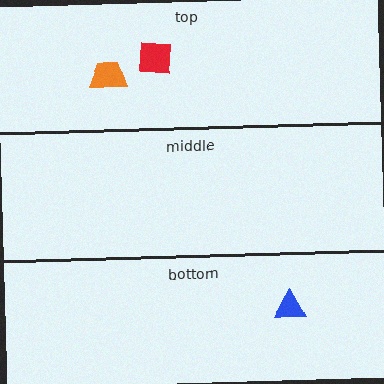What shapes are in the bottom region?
The blue triangle.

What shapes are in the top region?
The orange trapezoid, the red square.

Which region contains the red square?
The top region.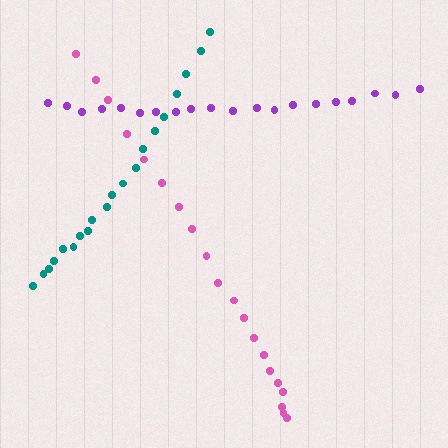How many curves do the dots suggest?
There are 3 distinct paths.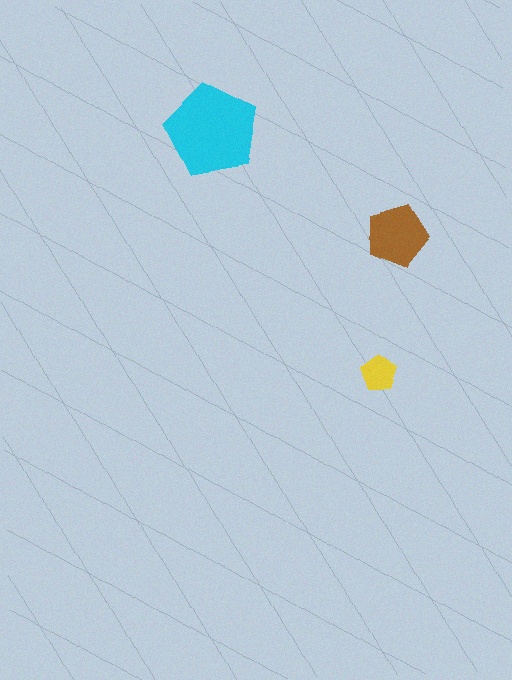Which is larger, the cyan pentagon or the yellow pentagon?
The cyan one.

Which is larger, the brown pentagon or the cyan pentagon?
The cyan one.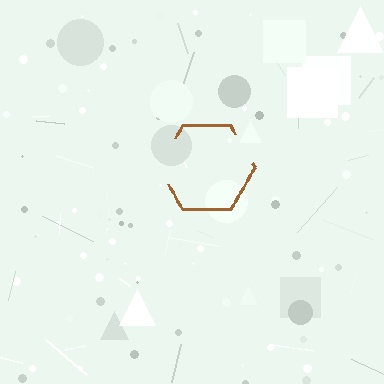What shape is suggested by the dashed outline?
The dashed outline suggests a hexagon.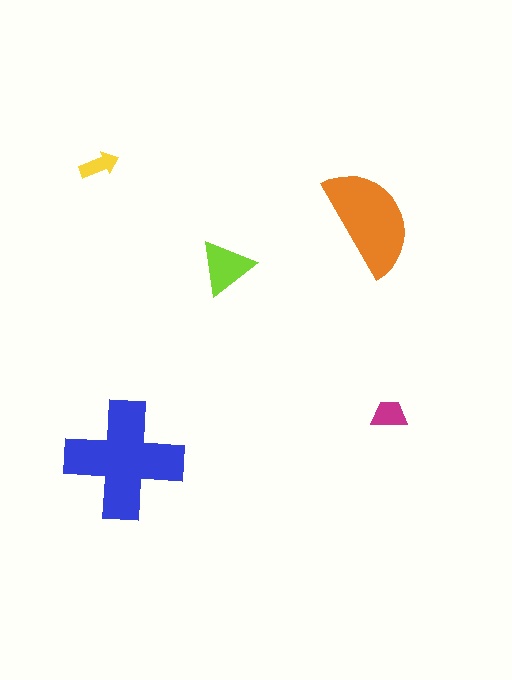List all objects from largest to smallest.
The blue cross, the orange semicircle, the lime triangle, the magenta trapezoid, the yellow arrow.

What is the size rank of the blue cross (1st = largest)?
1st.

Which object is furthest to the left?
The yellow arrow is leftmost.